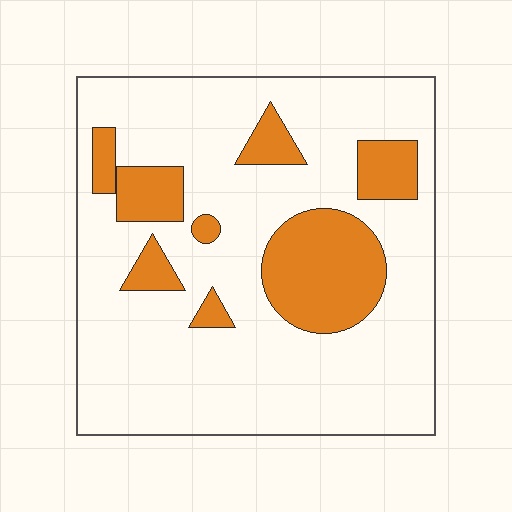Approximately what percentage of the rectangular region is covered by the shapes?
Approximately 20%.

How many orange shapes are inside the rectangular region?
8.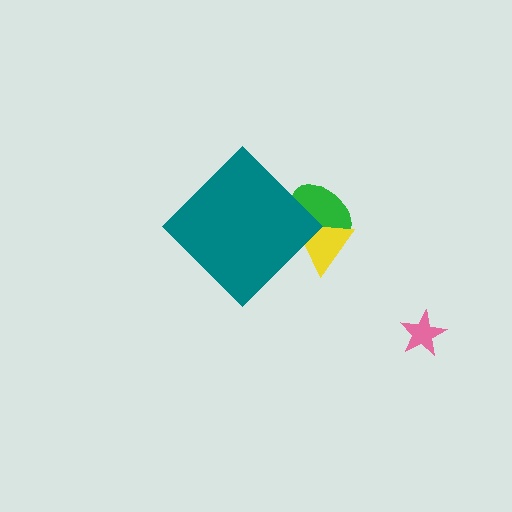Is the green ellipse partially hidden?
Yes, the green ellipse is partially hidden behind the teal diamond.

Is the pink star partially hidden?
No, the pink star is fully visible.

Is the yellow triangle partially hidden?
Yes, the yellow triangle is partially hidden behind the teal diamond.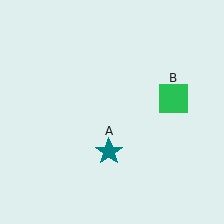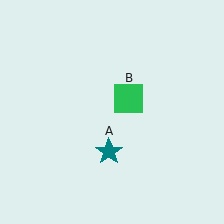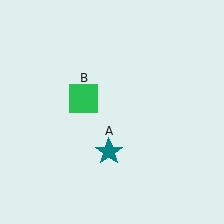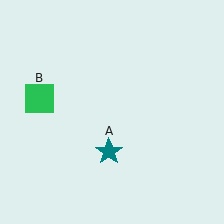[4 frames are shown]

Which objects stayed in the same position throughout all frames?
Teal star (object A) remained stationary.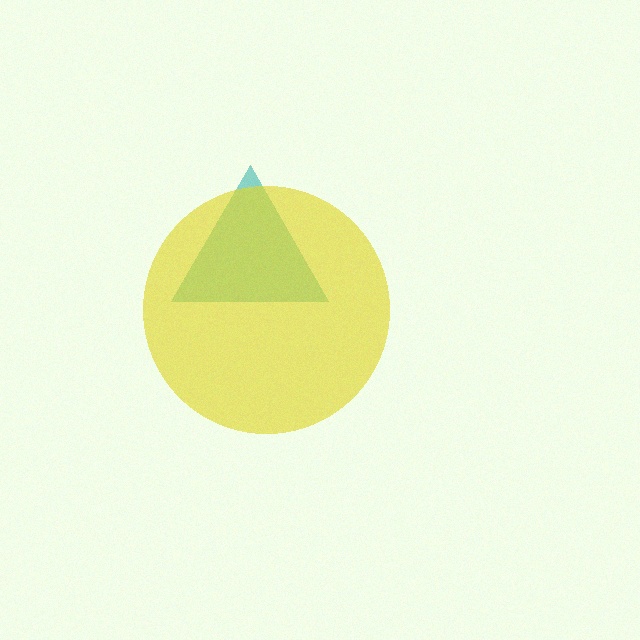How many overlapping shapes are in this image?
There are 2 overlapping shapes in the image.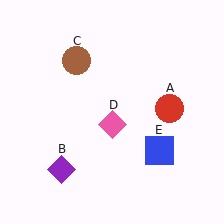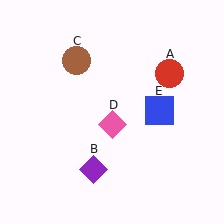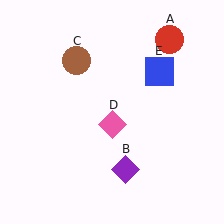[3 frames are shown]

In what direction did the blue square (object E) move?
The blue square (object E) moved up.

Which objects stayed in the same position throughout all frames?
Brown circle (object C) and pink diamond (object D) remained stationary.